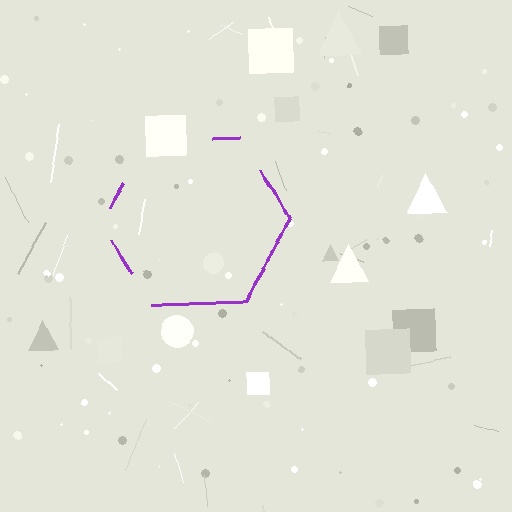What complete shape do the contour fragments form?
The contour fragments form a hexagon.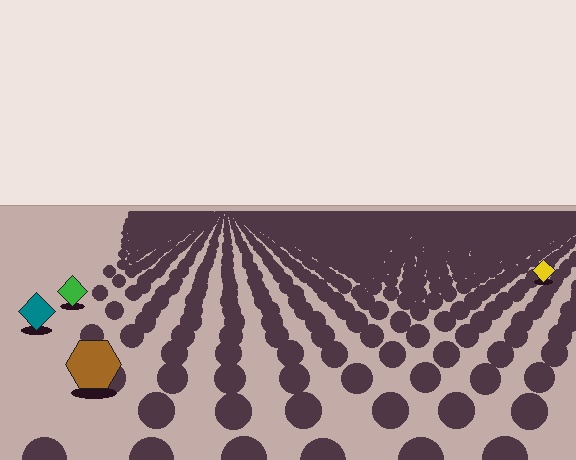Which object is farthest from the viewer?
The yellow diamond is farthest from the viewer. It appears smaller and the ground texture around it is denser.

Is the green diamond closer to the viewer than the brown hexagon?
No. The brown hexagon is closer — you can tell from the texture gradient: the ground texture is coarser near it.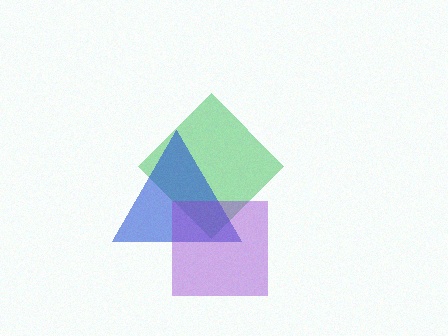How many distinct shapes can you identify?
There are 3 distinct shapes: a green diamond, a blue triangle, a purple square.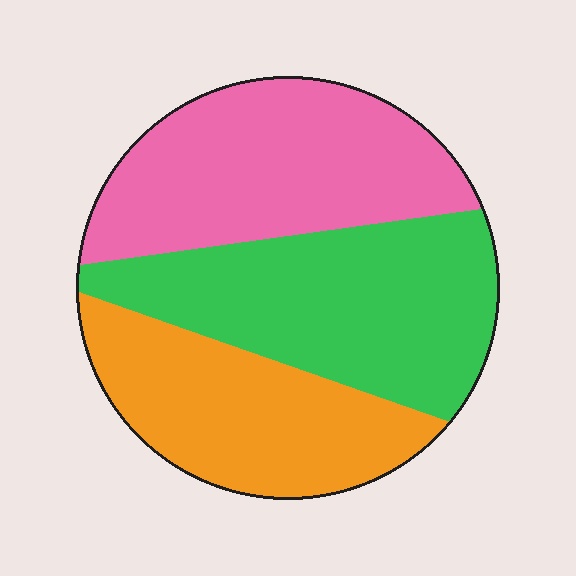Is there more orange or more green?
Green.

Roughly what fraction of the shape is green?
Green covers around 35% of the shape.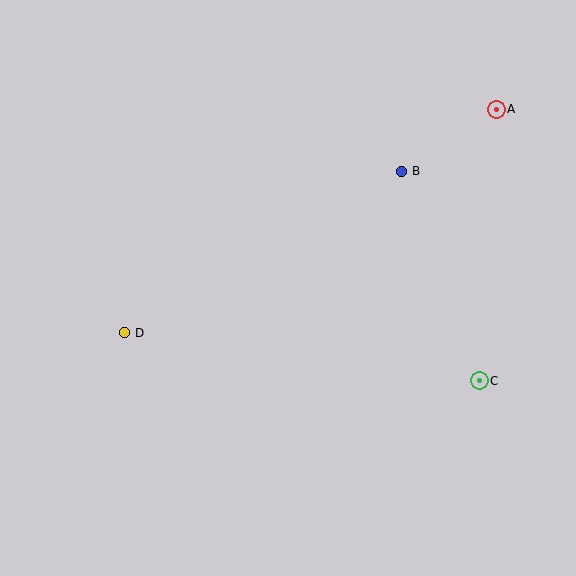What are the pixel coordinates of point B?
Point B is at (401, 171).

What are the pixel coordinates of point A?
Point A is at (496, 109).